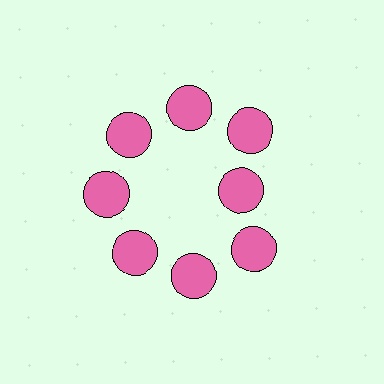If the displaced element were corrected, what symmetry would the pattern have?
It would have 8-fold rotational symmetry — the pattern would map onto itself every 45 degrees.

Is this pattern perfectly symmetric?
No. The 8 pink circles are arranged in a ring, but one element near the 3 o'clock position is pulled inward toward the center, breaking the 8-fold rotational symmetry.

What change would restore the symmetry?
The symmetry would be restored by moving it outward, back onto the ring so that all 8 circles sit at equal angles and equal distance from the center.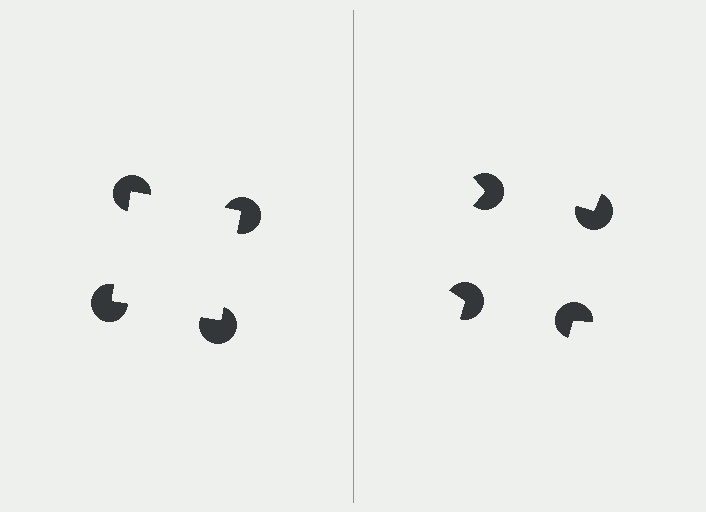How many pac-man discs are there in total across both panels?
8 — 4 on each side.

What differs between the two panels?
The pac-man discs are positioned identically on both sides; only the wedge orientations differ. On the left they align to a square; on the right they are misaligned.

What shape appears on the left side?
An illusory square.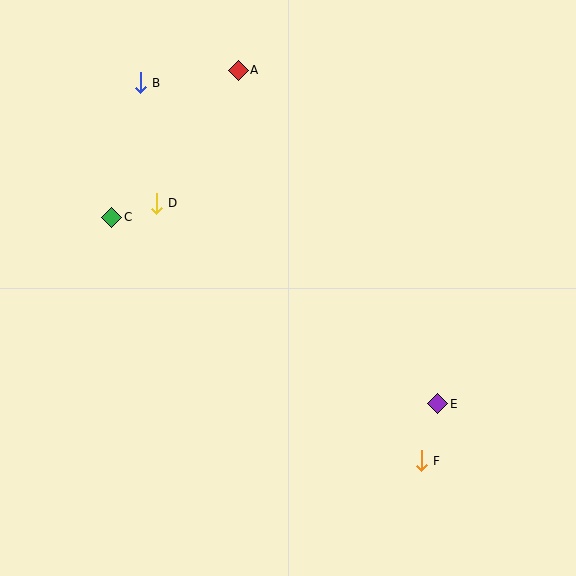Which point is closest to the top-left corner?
Point B is closest to the top-left corner.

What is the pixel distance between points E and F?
The distance between E and F is 60 pixels.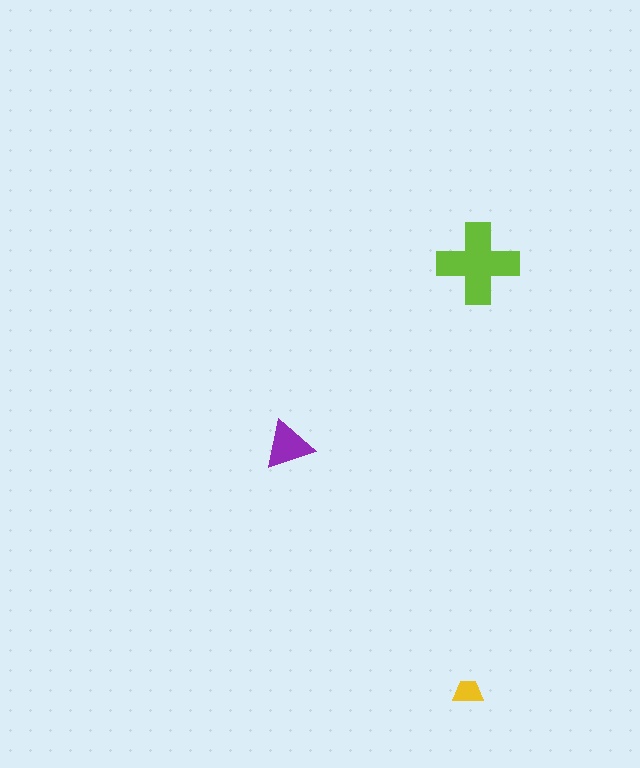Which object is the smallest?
The yellow trapezoid.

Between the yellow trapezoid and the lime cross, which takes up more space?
The lime cross.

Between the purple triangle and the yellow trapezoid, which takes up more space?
The purple triangle.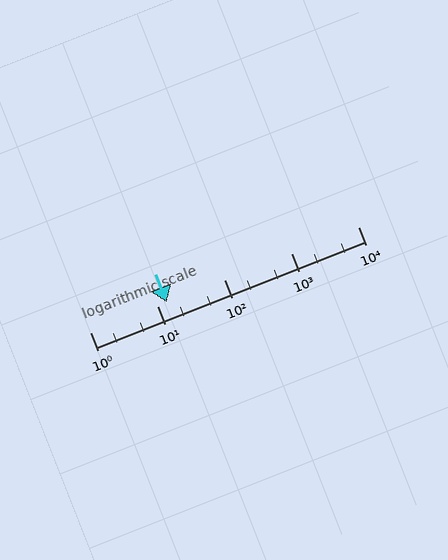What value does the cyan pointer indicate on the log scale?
The pointer indicates approximately 14.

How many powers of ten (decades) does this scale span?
The scale spans 4 decades, from 1 to 10000.